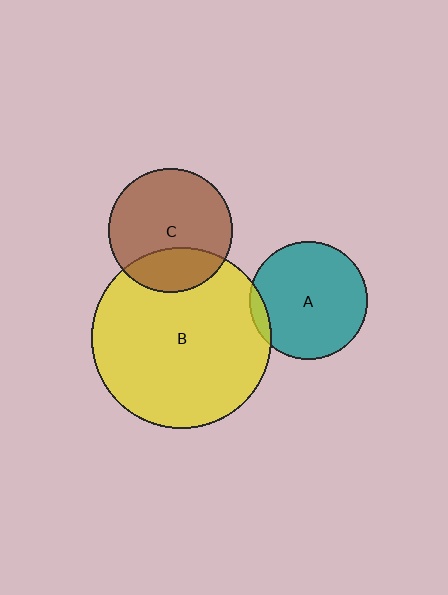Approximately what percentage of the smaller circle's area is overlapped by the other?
Approximately 25%.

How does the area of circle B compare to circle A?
Approximately 2.3 times.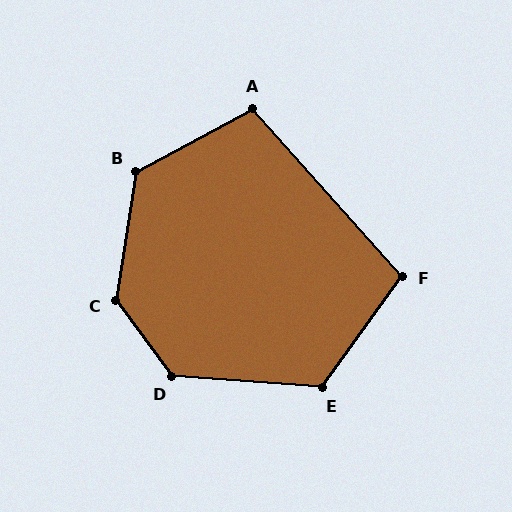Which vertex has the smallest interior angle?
F, at approximately 103 degrees.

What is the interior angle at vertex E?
Approximately 121 degrees (obtuse).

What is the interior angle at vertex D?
Approximately 130 degrees (obtuse).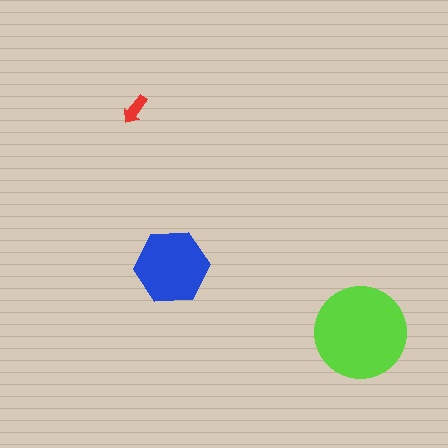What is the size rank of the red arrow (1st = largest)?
3rd.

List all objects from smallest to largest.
The red arrow, the blue hexagon, the lime circle.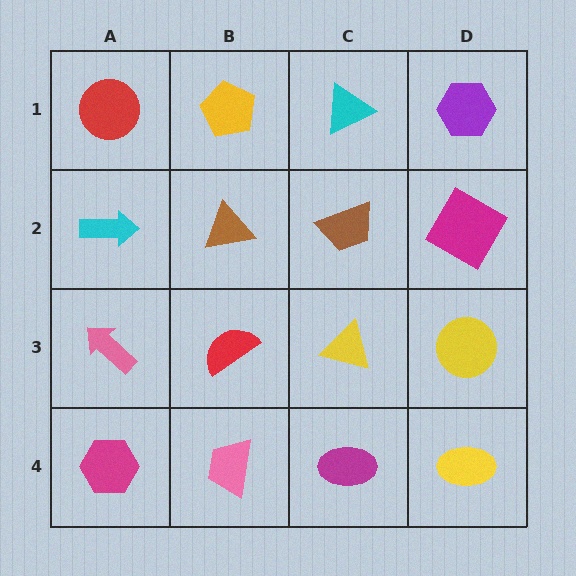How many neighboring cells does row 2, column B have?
4.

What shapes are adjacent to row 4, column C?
A yellow triangle (row 3, column C), a pink trapezoid (row 4, column B), a yellow ellipse (row 4, column D).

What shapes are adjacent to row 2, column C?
A cyan triangle (row 1, column C), a yellow triangle (row 3, column C), a brown triangle (row 2, column B), a magenta diamond (row 2, column D).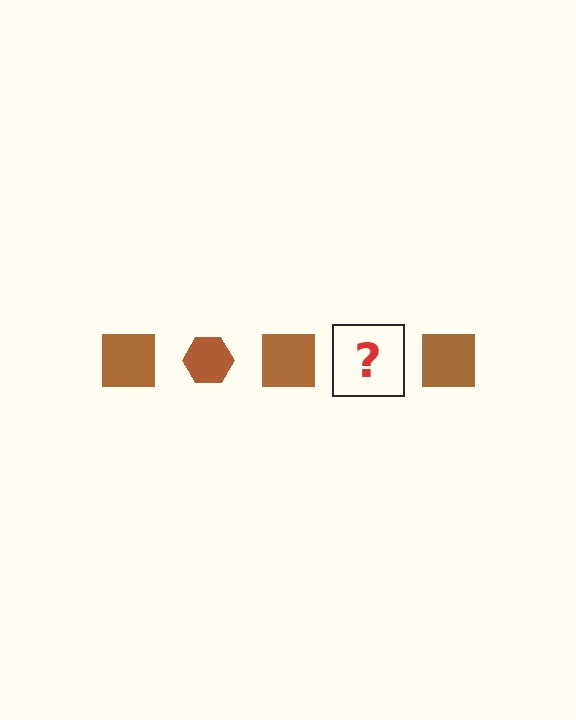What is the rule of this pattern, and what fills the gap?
The rule is that the pattern cycles through square, hexagon shapes in brown. The gap should be filled with a brown hexagon.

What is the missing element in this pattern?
The missing element is a brown hexagon.